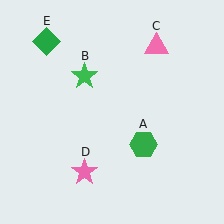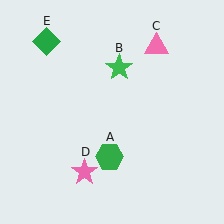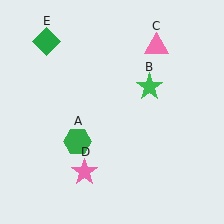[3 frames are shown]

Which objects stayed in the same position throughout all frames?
Pink triangle (object C) and pink star (object D) and green diamond (object E) remained stationary.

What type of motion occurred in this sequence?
The green hexagon (object A), green star (object B) rotated clockwise around the center of the scene.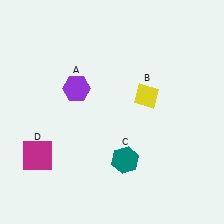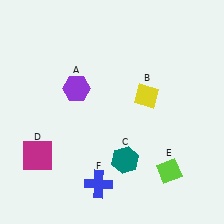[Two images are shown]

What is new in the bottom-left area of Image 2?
A blue cross (F) was added in the bottom-left area of Image 2.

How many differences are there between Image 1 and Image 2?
There are 2 differences between the two images.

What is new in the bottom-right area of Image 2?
A lime diamond (E) was added in the bottom-right area of Image 2.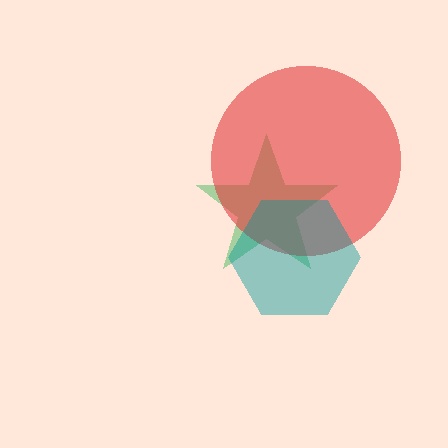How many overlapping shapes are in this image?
There are 3 overlapping shapes in the image.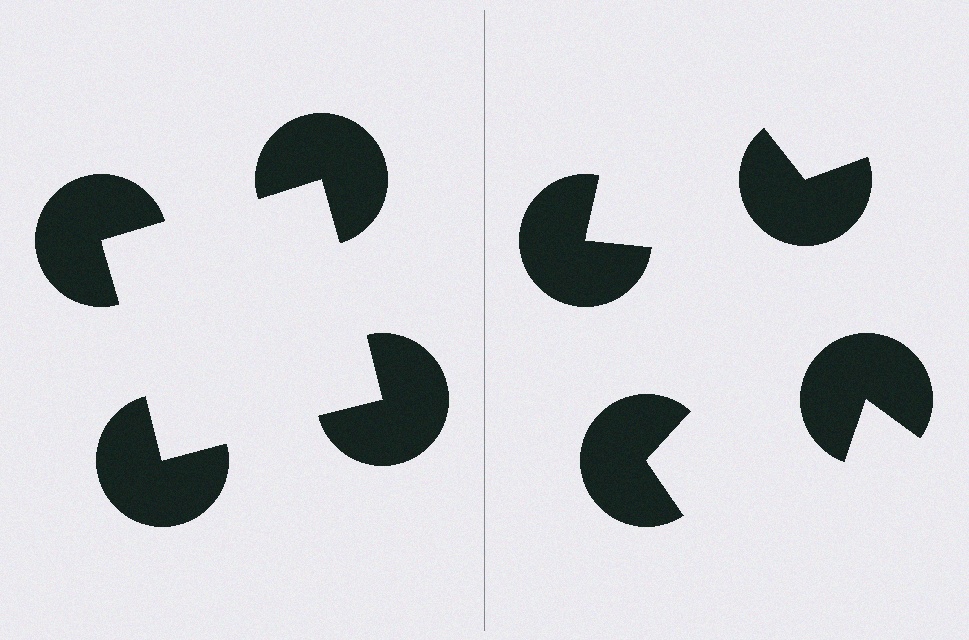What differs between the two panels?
The pac-man discs are positioned identically on both sides; only the wedge orientations differ. On the left they align to a square; on the right they are misaligned.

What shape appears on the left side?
An illusory square.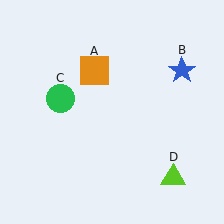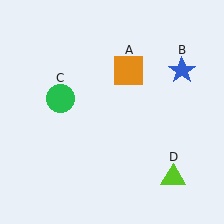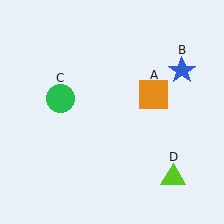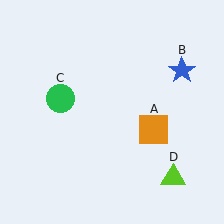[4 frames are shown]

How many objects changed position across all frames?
1 object changed position: orange square (object A).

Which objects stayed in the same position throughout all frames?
Blue star (object B) and green circle (object C) and lime triangle (object D) remained stationary.